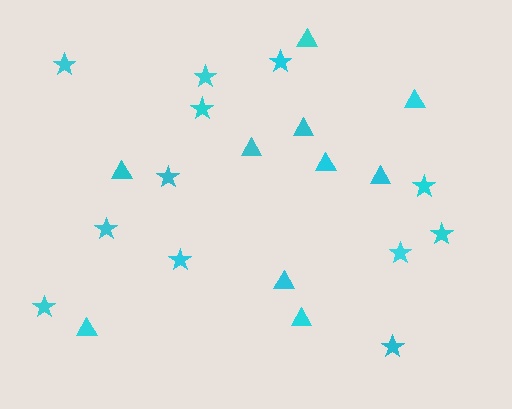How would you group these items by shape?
There are 2 groups: one group of triangles (10) and one group of stars (12).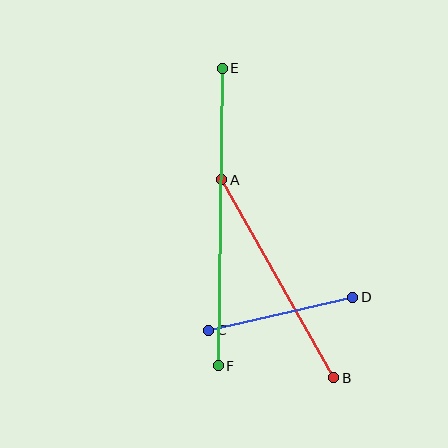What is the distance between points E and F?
The distance is approximately 297 pixels.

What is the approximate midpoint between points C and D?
The midpoint is at approximately (281, 314) pixels.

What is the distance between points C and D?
The distance is approximately 148 pixels.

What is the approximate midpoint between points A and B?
The midpoint is at approximately (278, 279) pixels.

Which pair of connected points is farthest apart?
Points E and F are farthest apart.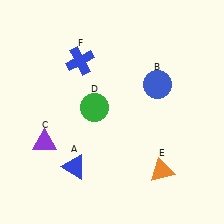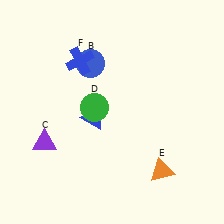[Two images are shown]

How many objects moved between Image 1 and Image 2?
2 objects moved between the two images.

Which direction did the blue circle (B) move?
The blue circle (B) moved left.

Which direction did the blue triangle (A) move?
The blue triangle (A) moved up.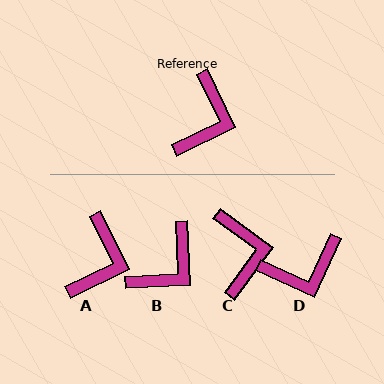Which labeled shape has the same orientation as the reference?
A.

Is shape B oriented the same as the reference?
No, it is off by about 23 degrees.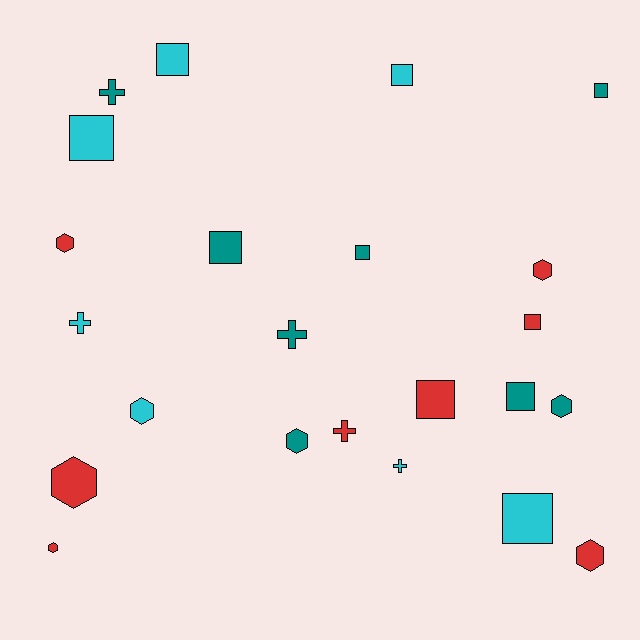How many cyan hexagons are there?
There is 1 cyan hexagon.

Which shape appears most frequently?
Square, with 10 objects.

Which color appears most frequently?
Teal, with 8 objects.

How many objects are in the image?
There are 23 objects.